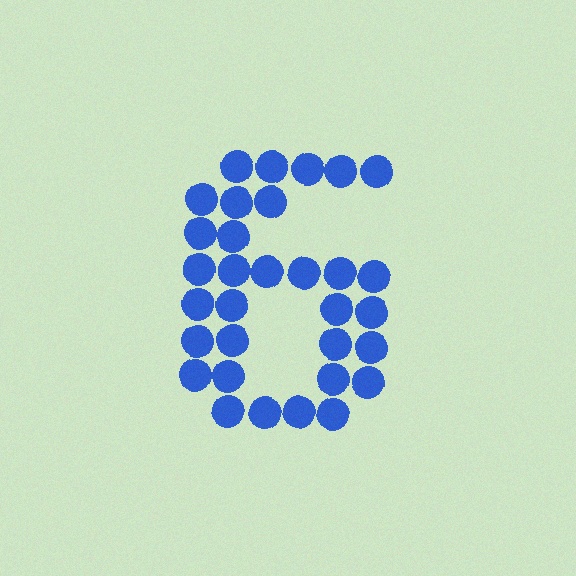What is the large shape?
The large shape is the digit 6.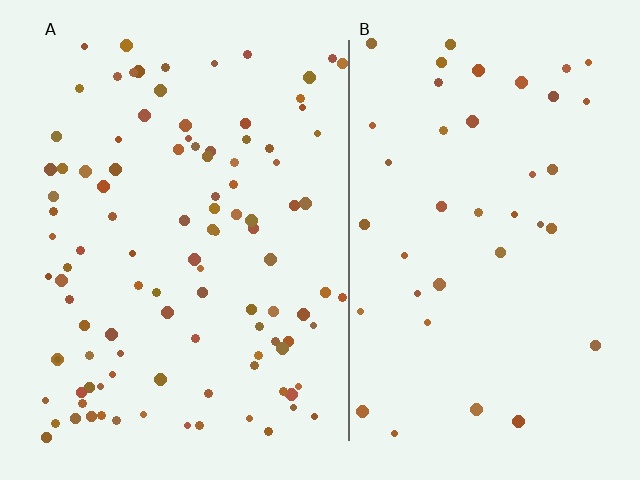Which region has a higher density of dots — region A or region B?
A (the left).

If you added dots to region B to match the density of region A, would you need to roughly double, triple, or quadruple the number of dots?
Approximately triple.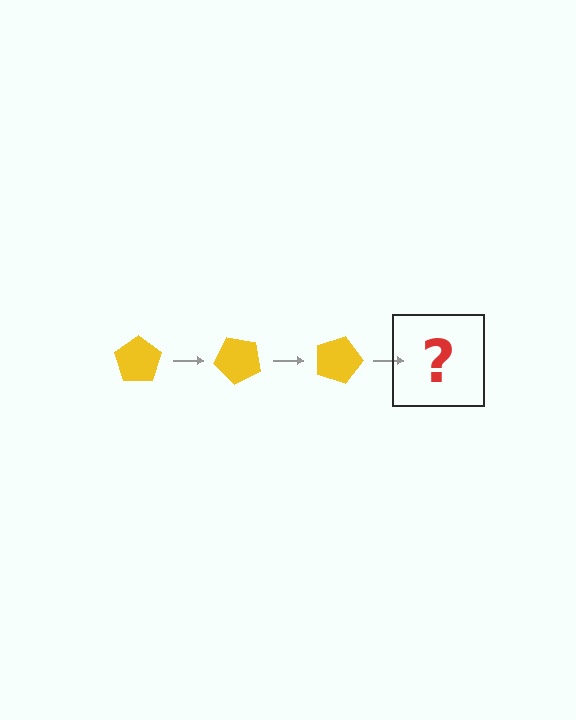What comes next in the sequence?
The next element should be a yellow pentagon rotated 135 degrees.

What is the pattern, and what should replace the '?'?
The pattern is that the pentagon rotates 45 degrees each step. The '?' should be a yellow pentagon rotated 135 degrees.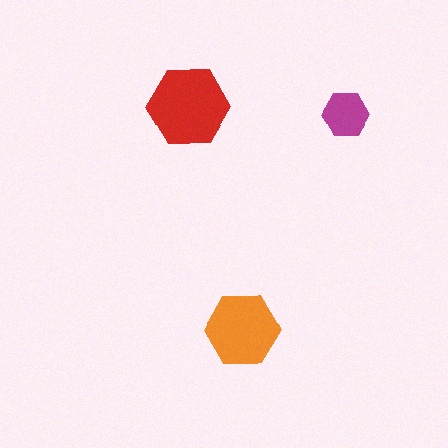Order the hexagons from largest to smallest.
the red one, the orange one, the magenta one.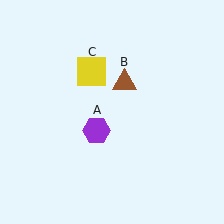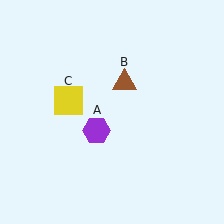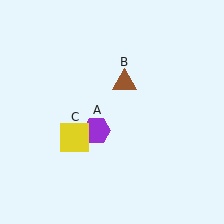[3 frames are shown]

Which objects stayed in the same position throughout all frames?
Purple hexagon (object A) and brown triangle (object B) remained stationary.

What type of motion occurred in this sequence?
The yellow square (object C) rotated counterclockwise around the center of the scene.